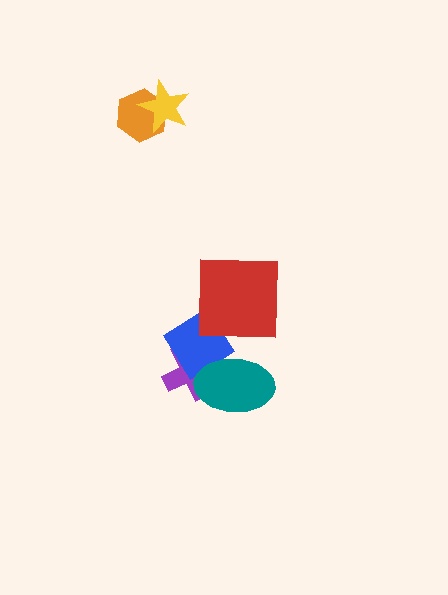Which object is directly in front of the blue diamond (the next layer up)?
The red square is directly in front of the blue diamond.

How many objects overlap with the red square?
1 object overlaps with the red square.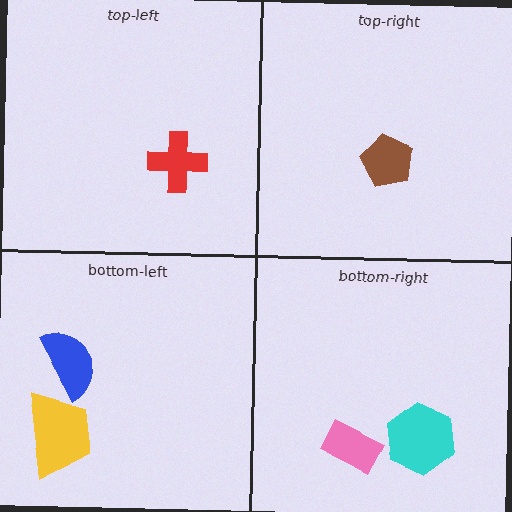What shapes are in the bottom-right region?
The cyan hexagon, the pink rectangle.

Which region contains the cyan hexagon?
The bottom-right region.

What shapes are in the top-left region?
The red cross.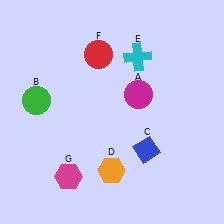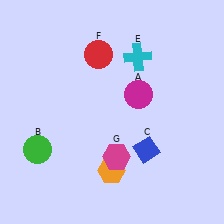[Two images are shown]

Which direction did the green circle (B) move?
The green circle (B) moved down.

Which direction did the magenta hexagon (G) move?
The magenta hexagon (G) moved right.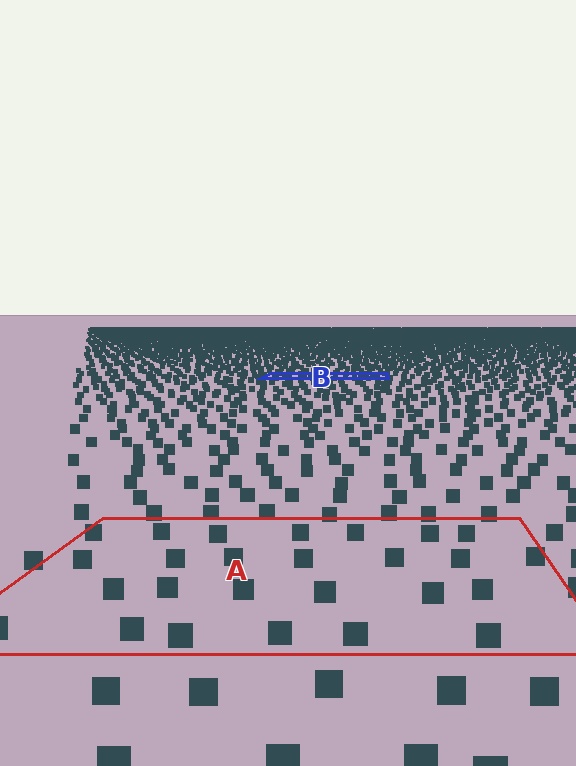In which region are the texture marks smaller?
The texture marks are smaller in region B, because it is farther away.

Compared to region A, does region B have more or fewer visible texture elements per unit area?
Region B has more texture elements per unit area — they are packed more densely because it is farther away.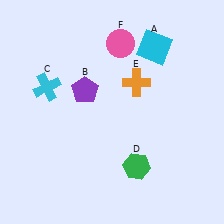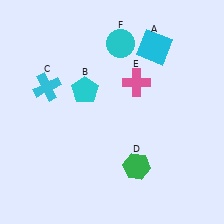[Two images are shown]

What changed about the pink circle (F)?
In Image 1, F is pink. In Image 2, it changed to cyan.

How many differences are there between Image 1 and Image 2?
There are 3 differences between the two images.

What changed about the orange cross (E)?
In Image 1, E is orange. In Image 2, it changed to pink.